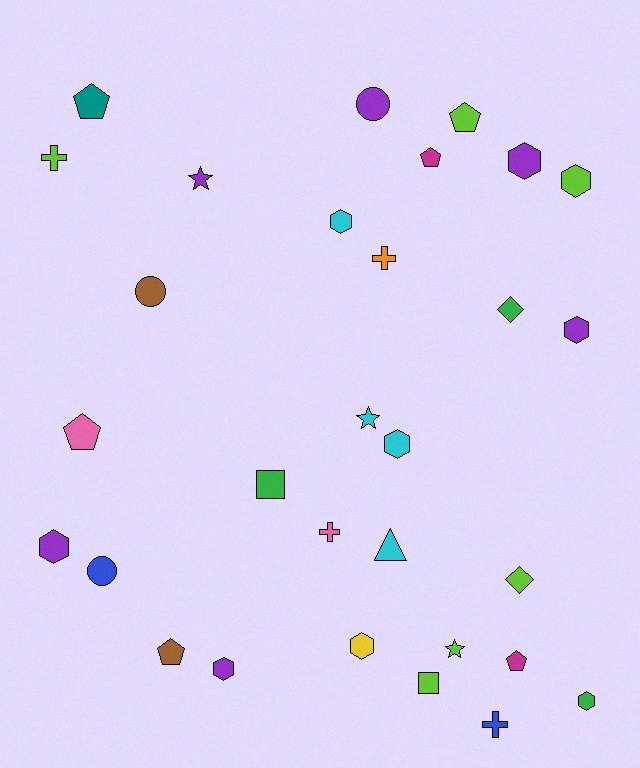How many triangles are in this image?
There is 1 triangle.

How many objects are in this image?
There are 30 objects.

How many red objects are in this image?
There are no red objects.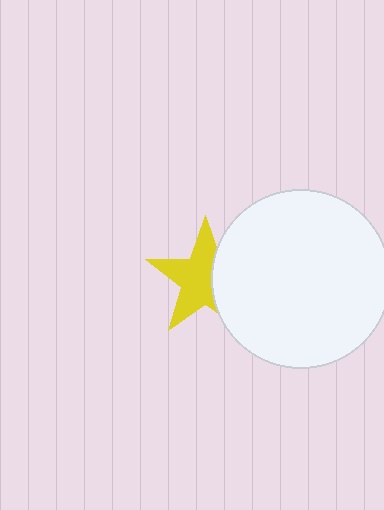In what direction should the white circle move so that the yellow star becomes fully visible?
The white circle should move right. That is the shortest direction to clear the overlap and leave the yellow star fully visible.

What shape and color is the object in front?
The object in front is a white circle.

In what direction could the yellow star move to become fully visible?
The yellow star could move left. That would shift it out from behind the white circle entirely.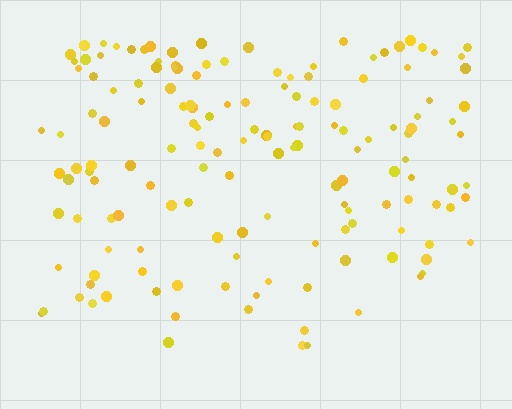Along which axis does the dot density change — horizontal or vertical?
Vertical.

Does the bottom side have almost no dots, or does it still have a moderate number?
Still a moderate number, just noticeably fewer than the top.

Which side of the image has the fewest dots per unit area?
The bottom.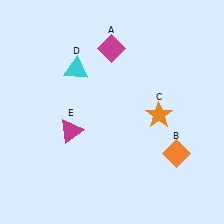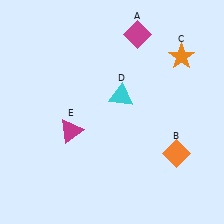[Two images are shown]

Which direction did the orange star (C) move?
The orange star (C) moved up.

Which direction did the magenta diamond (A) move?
The magenta diamond (A) moved right.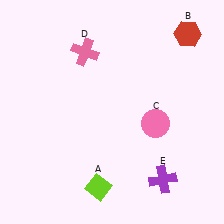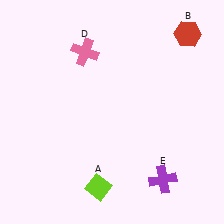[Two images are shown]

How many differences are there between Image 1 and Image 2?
There is 1 difference between the two images.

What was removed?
The pink circle (C) was removed in Image 2.